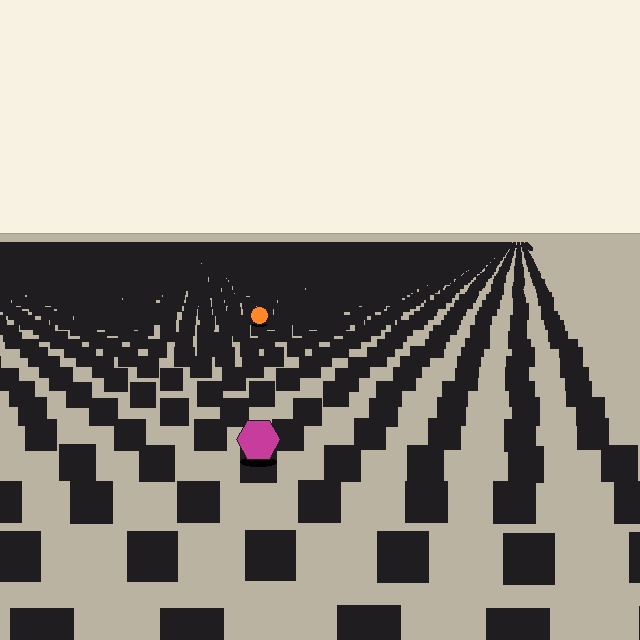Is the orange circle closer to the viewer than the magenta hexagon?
No. The magenta hexagon is closer — you can tell from the texture gradient: the ground texture is coarser near it.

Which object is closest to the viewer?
The magenta hexagon is closest. The texture marks near it are larger and more spread out.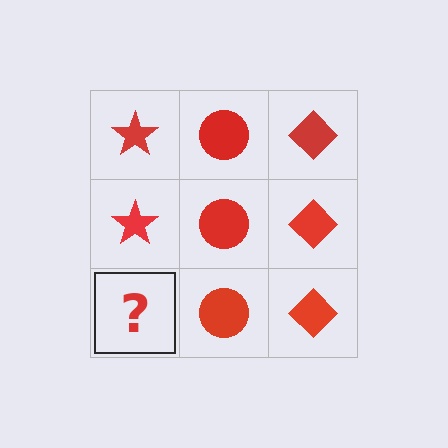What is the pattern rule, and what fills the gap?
The rule is that each column has a consistent shape. The gap should be filled with a red star.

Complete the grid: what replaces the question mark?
The question mark should be replaced with a red star.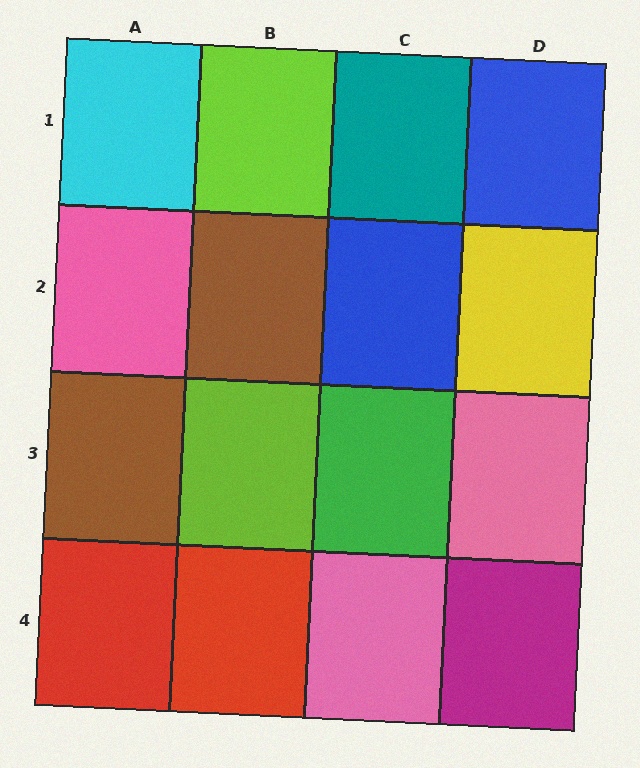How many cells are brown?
2 cells are brown.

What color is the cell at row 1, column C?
Teal.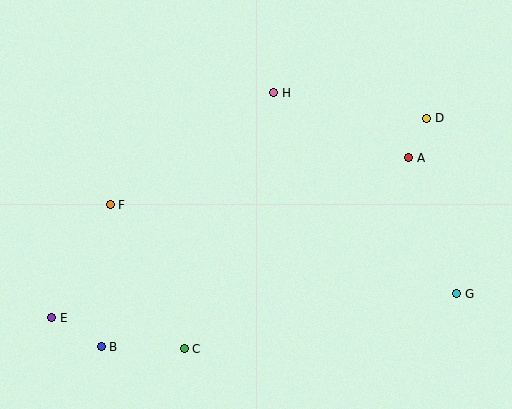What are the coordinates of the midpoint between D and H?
The midpoint between D and H is at (350, 105).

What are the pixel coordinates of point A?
Point A is at (409, 158).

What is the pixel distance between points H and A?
The distance between H and A is 150 pixels.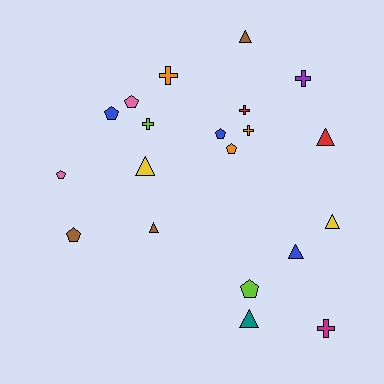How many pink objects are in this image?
There are 2 pink objects.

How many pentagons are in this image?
There are 7 pentagons.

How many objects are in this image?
There are 20 objects.